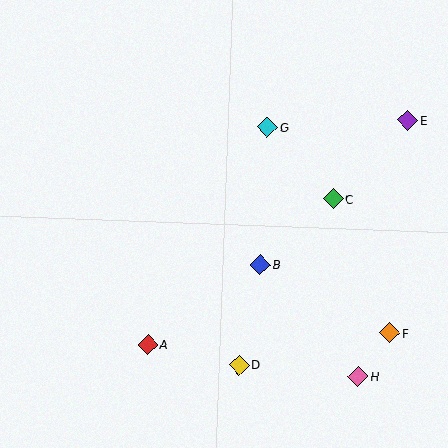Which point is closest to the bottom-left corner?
Point A is closest to the bottom-left corner.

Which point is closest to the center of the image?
Point B at (260, 265) is closest to the center.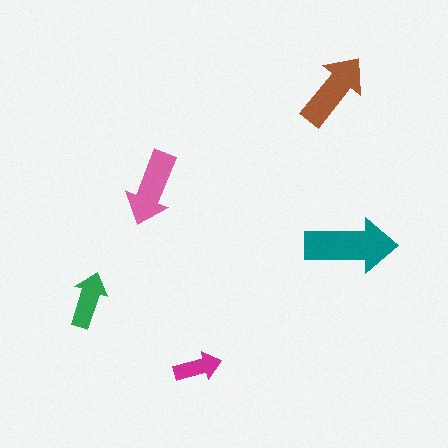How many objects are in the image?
There are 5 objects in the image.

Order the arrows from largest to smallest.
the teal one, the brown one, the pink one, the green one, the magenta one.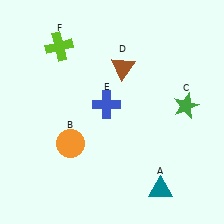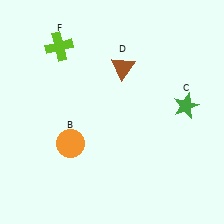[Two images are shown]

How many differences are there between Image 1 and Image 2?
There are 2 differences between the two images.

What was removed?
The teal triangle (A), the blue cross (E) were removed in Image 2.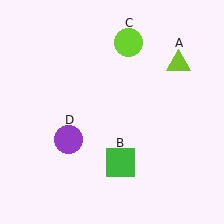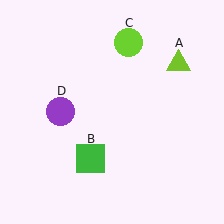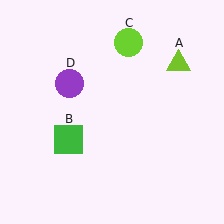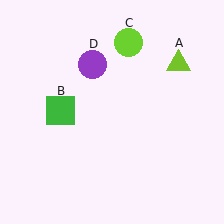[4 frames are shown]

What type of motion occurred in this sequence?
The green square (object B), purple circle (object D) rotated clockwise around the center of the scene.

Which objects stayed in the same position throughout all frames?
Lime triangle (object A) and lime circle (object C) remained stationary.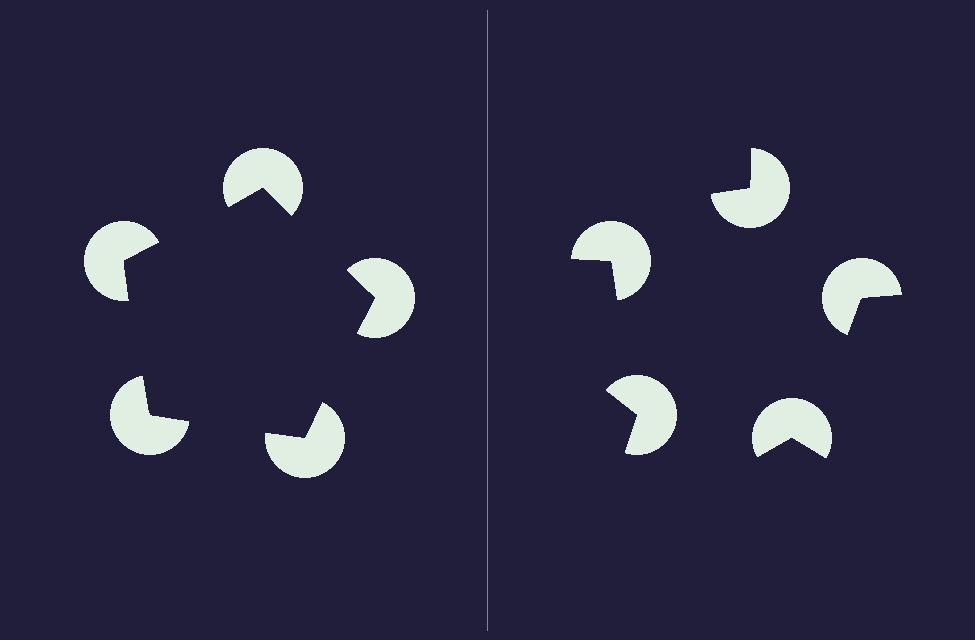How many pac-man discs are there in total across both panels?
10 — 5 on each side.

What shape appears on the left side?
An illusory pentagon.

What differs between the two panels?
The pac-man discs are positioned identically on both sides; only the wedge orientations differ. On the left they align to a pentagon; on the right they are misaligned.